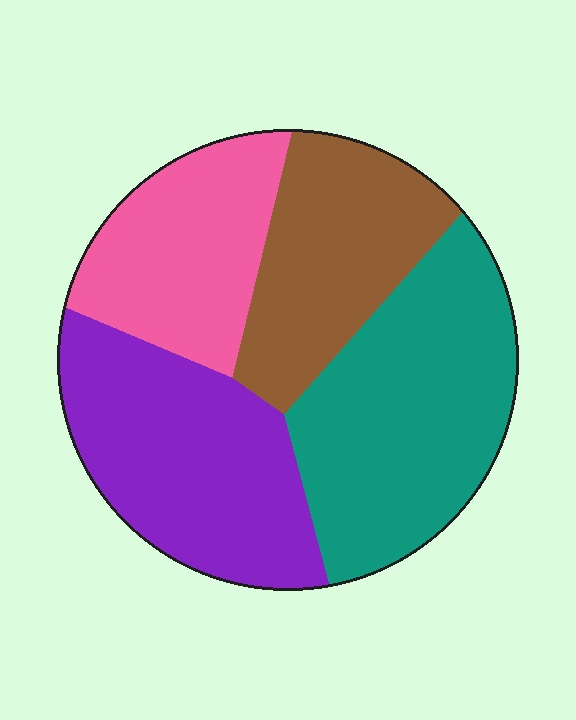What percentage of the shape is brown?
Brown takes up about one fifth (1/5) of the shape.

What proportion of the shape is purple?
Purple takes up about one quarter (1/4) of the shape.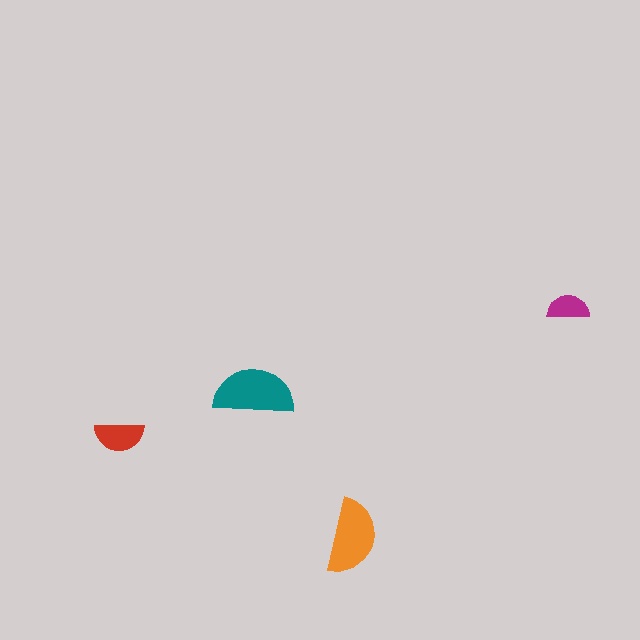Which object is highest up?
The magenta semicircle is topmost.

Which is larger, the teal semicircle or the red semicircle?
The teal one.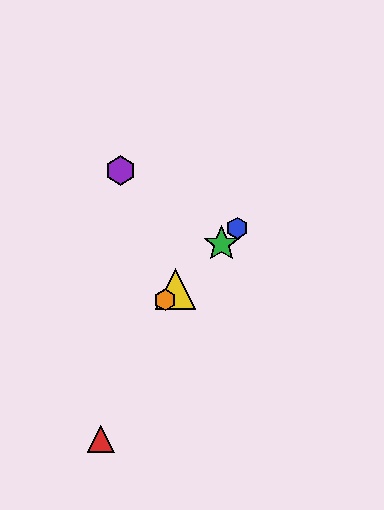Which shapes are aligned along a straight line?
The blue hexagon, the green star, the yellow triangle, the orange hexagon are aligned along a straight line.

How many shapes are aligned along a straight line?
4 shapes (the blue hexagon, the green star, the yellow triangle, the orange hexagon) are aligned along a straight line.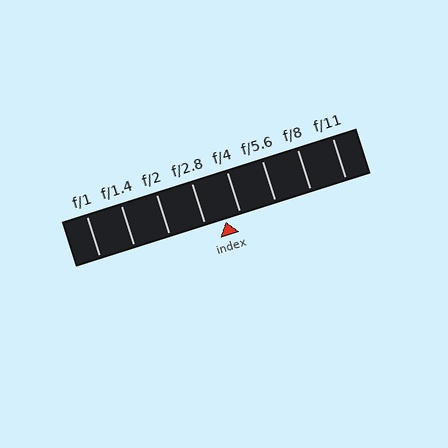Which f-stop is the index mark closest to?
The index mark is closest to f/4.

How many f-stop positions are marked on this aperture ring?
There are 8 f-stop positions marked.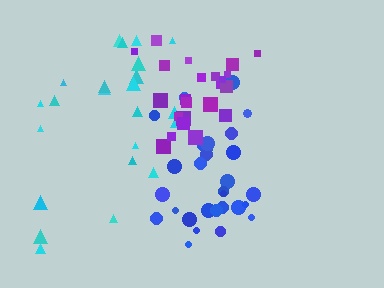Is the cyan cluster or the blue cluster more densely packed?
Blue.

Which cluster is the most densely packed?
Purple.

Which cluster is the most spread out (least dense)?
Cyan.